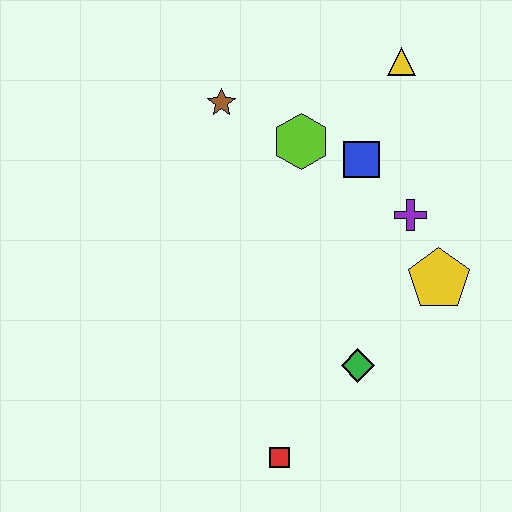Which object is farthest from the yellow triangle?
The red square is farthest from the yellow triangle.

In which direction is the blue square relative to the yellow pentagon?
The blue square is above the yellow pentagon.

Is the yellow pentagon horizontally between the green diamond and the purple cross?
No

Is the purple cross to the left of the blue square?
No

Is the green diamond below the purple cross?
Yes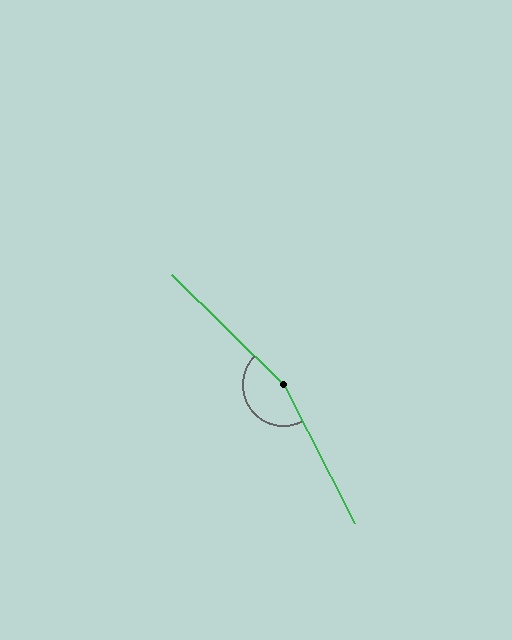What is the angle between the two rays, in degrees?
Approximately 162 degrees.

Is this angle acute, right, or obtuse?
It is obtuse.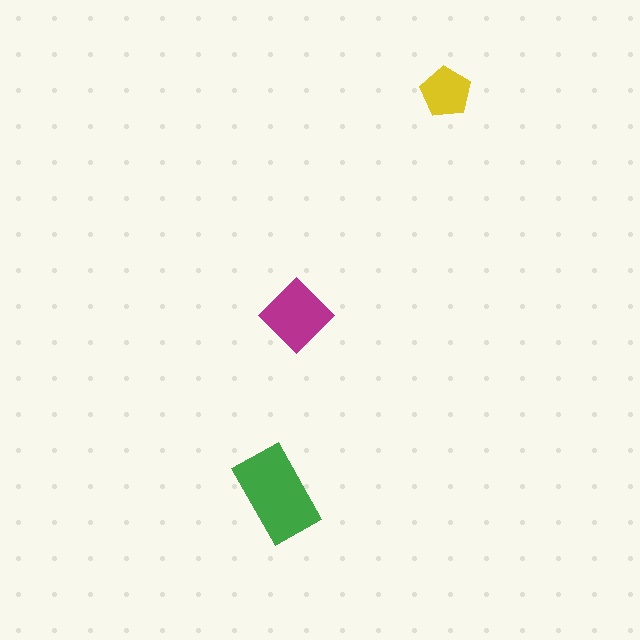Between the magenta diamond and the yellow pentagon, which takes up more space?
The magenta diamond.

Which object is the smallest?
The yellow pentagon.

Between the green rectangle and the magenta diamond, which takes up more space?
The green rectangle.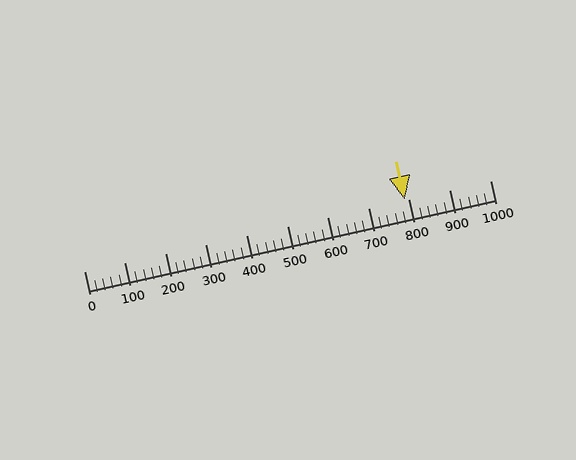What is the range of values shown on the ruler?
The ruler shows values from 0 to 1000.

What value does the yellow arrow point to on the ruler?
The yellow arrow points to approximately 790.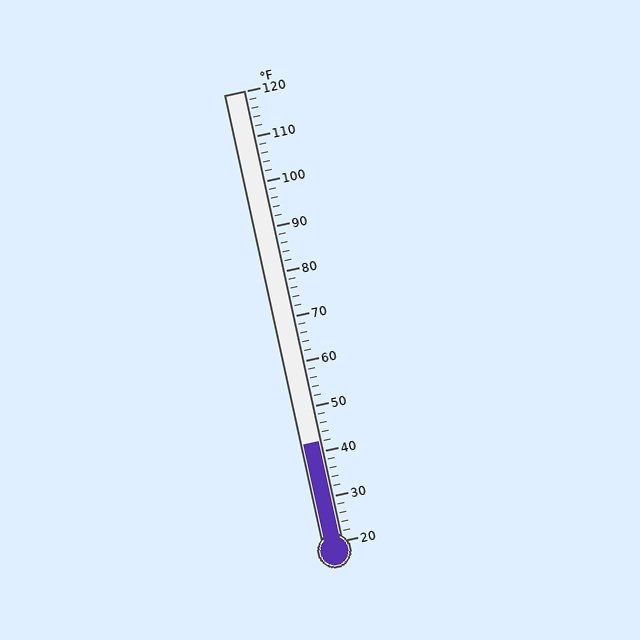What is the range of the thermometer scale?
The thermometer scale ranges from 20°F to 120°F.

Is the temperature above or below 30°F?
The temperature is above 30°F.